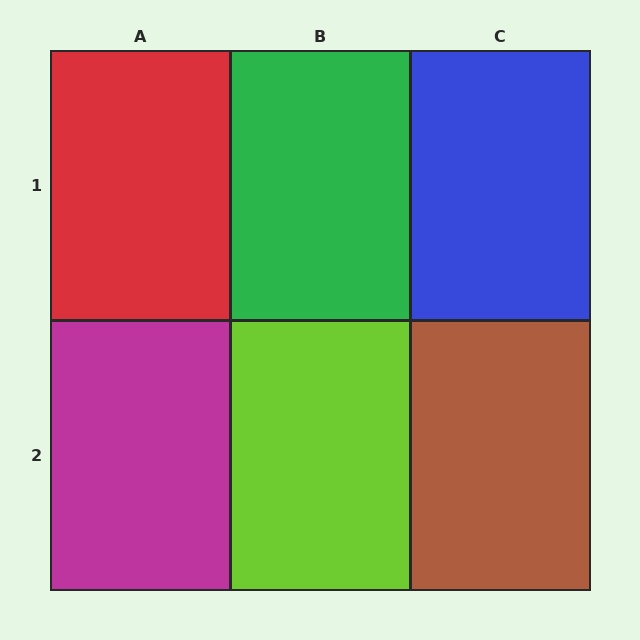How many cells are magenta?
1 cell is magenta.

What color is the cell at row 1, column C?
Blue.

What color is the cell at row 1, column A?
Red.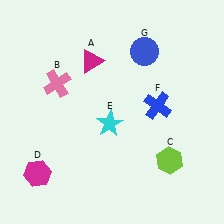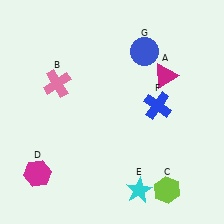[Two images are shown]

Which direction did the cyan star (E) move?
The cyan star (E) moved down.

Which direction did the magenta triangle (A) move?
The magenta triangle (A) moved right.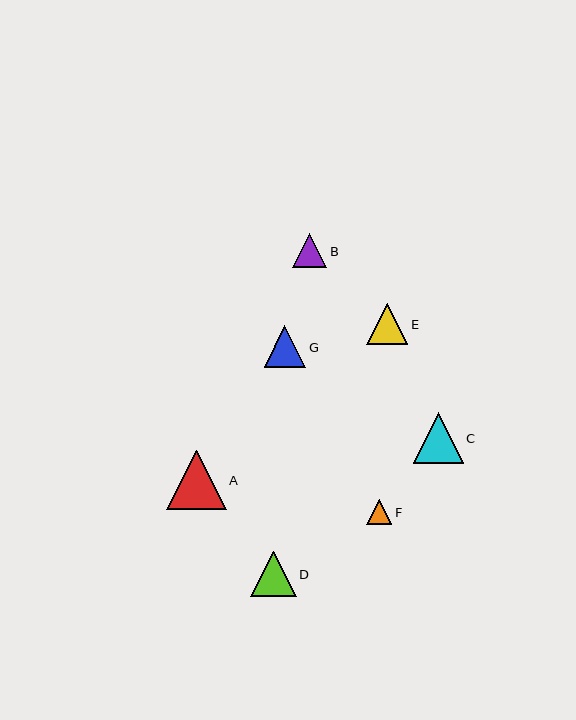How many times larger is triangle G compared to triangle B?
Triangle G is approximately 1.2 times the size of triangle B.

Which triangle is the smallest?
Triangle F is the smallest with a size of approximately 25 pixels.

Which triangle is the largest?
Triangle A is the largest with a size of approximately 59 pixels.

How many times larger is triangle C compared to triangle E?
Triangle C is approximately 1.2 times the size of triangle E.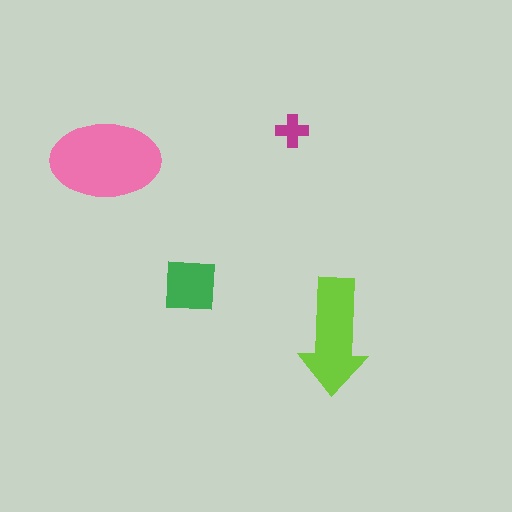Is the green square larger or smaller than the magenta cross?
Larger.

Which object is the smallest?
The magenta cross.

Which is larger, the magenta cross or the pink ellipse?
The pink ellipse.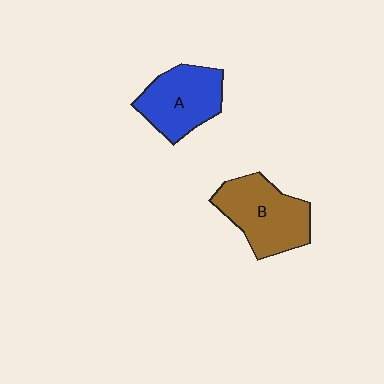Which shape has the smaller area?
Shape A (blue).